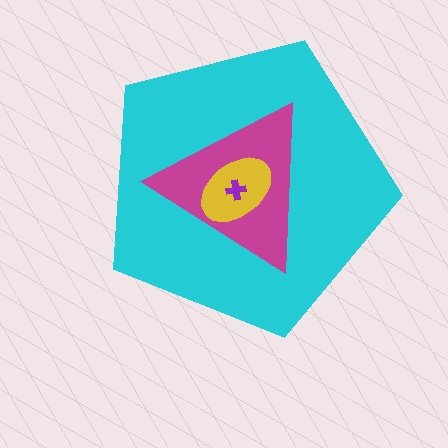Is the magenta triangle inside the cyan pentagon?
Yes.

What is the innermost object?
The purple cross.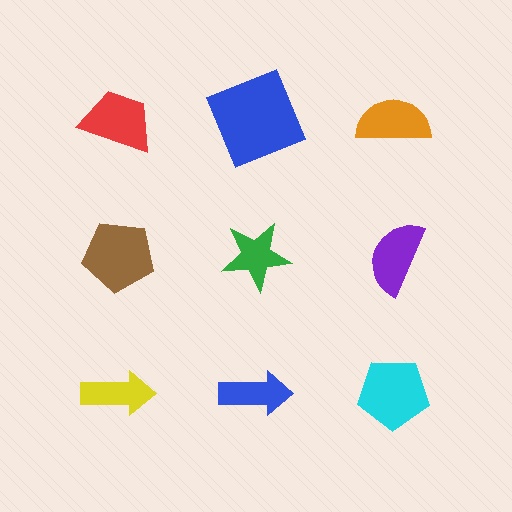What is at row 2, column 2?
A green star.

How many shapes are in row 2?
3 shapes.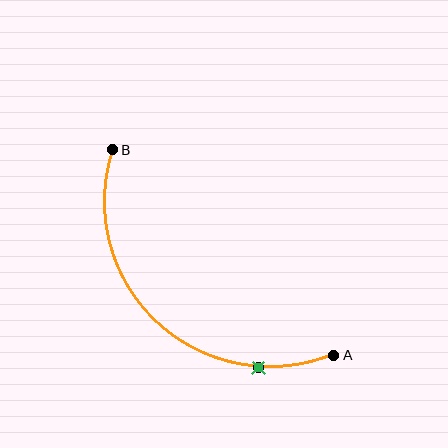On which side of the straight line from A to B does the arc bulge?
The arc bulges below and to the left of the straight line connecting A and B.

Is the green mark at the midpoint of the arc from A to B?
No. The green mark lies on the arc but is closer to endpoint A. The arc midpoint would be at the point on the curve equidistant along the arc from both A and B.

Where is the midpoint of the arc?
The arc midpoint is the point on the curve farthest from the straight line joining A and B. It sits below and to the left of that line.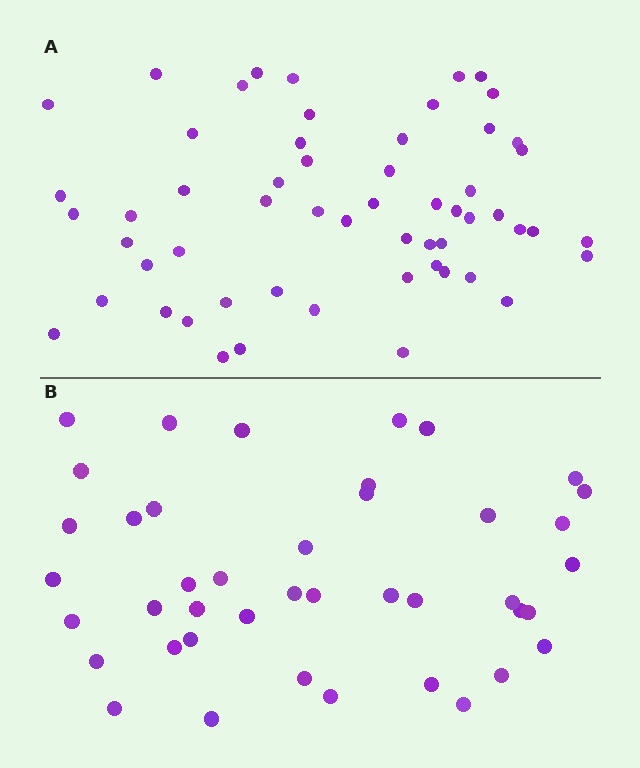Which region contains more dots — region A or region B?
Region A (the top region) has more dots.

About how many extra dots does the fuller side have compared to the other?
Region A has approximately 15 more dots than region B.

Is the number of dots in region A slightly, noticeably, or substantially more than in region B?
Region A has noticeably more, but not dramatically so. The ratio is roughly 1.4 to 1.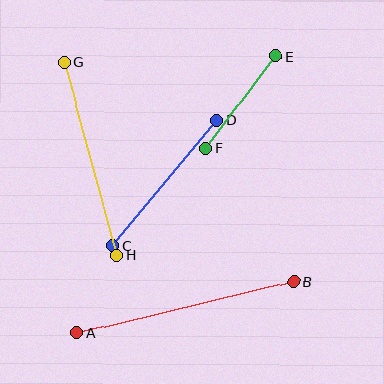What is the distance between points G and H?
The distance is approximately 199 pixels.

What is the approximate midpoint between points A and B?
The midpoint is at approximately (185, 307) pixels.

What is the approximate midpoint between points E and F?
The midpoint is at approximately (241, 102) pixels.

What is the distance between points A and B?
The distance is approximately 223 pixels.